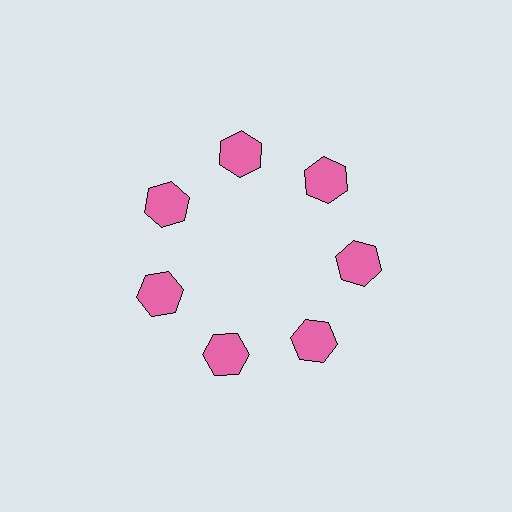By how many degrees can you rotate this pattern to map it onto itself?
The pattern maps onto itself every 51 degrees of rotation.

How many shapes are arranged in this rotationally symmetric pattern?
There are 7 shapes, arranged in 7 groups of 1.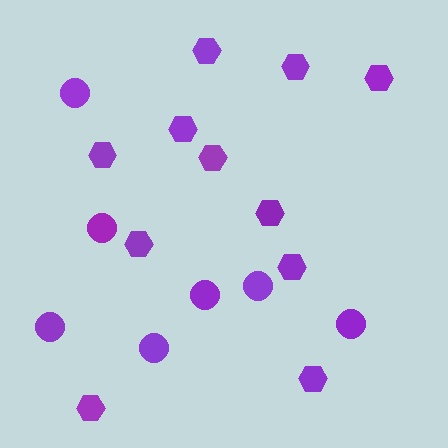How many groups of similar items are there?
There are 2 groups: one group of circles (7) and one group of hexagons (11).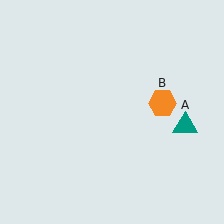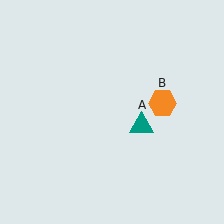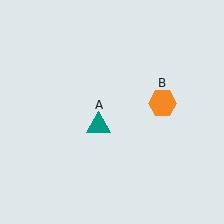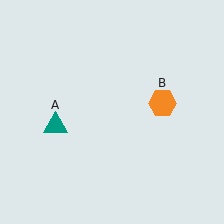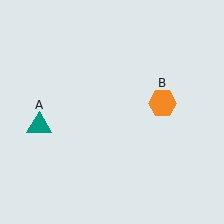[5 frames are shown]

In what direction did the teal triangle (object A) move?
The teal triangle (object A) moved left.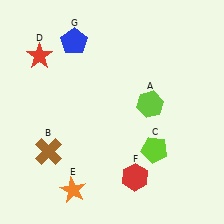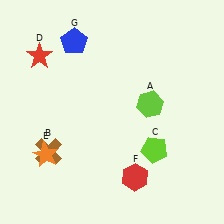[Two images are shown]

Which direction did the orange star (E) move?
The orange star (E) moved up.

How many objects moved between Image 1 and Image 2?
1 object moved between the two images.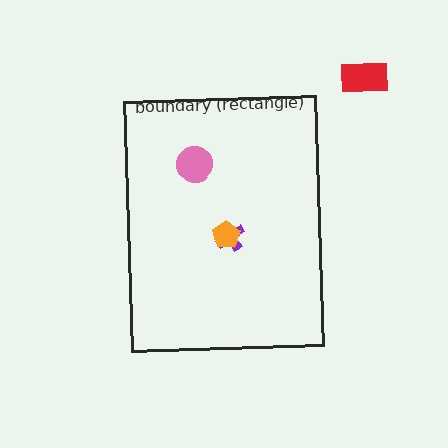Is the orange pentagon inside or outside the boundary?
Inside.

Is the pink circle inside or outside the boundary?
Inside.